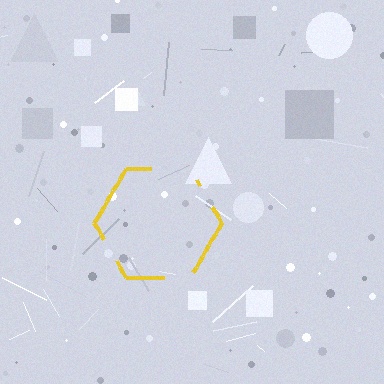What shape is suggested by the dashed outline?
The dashed outline suggests a hexagon.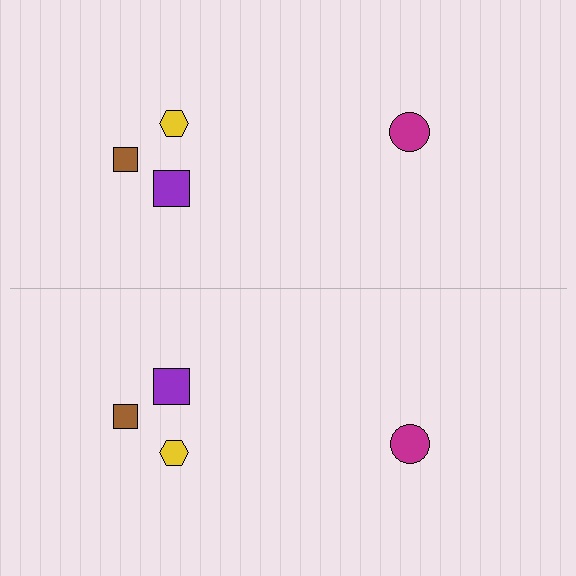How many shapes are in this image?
There are 8 shapes in this image.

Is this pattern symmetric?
Yes, this pattern has bilateral (reflection) symmetry.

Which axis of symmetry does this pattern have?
The pattern has a horizontal axis of symmetry running through the center of the image.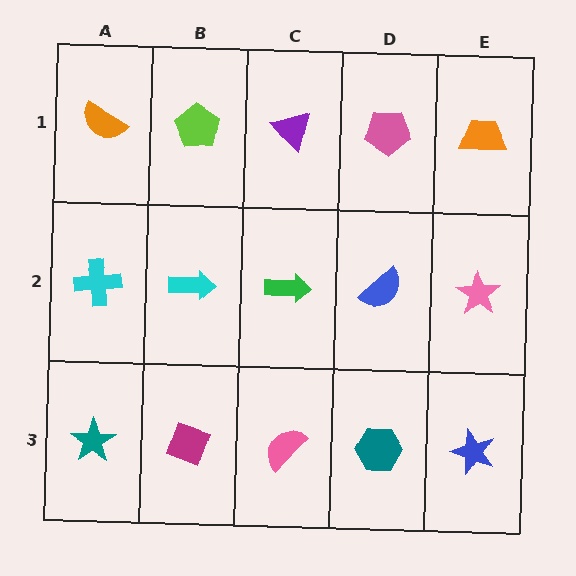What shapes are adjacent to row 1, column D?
A blue semicircle (row 2, column D), a purple triangle (row 1, column C), an orange trapezoid (row 1, column E).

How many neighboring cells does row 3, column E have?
2.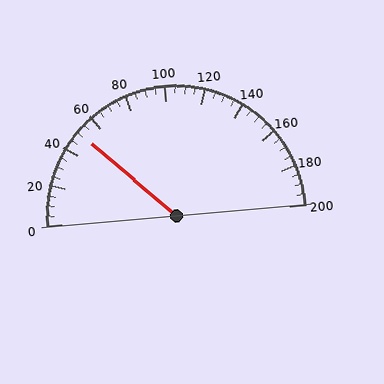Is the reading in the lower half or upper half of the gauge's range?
The reading is in the lower half of the range (0 to 200).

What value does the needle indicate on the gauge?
The needle indicates approximately 50.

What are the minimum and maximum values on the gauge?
The gauge ranges from 0 to 200.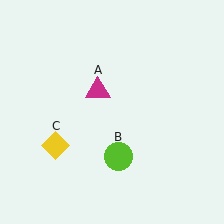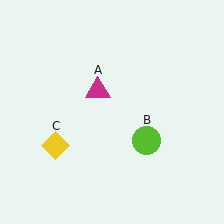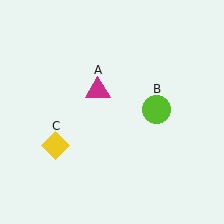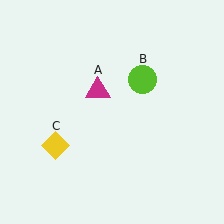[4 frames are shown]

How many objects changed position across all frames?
1 object changed position: lime circle (object B).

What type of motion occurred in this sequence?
The lime circle (object B) rotated counterclockwise around the center of the scene.